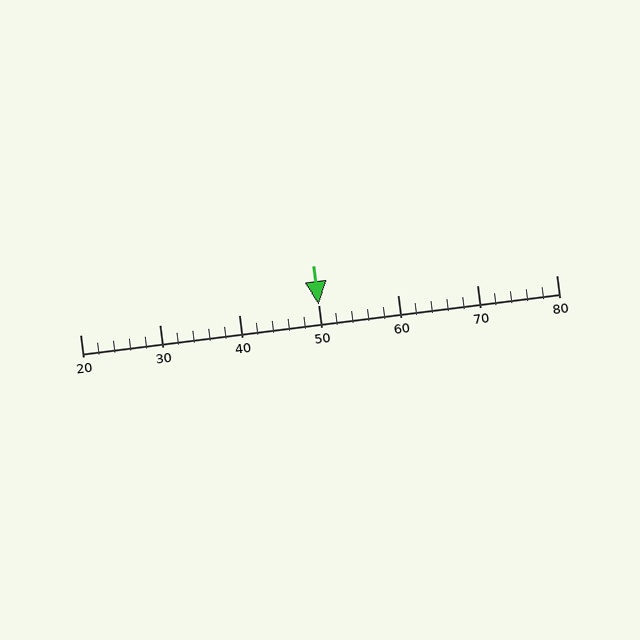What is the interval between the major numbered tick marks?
The major tick marks are spaced 10 units apart.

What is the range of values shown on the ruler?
The ruler shows values from 20 to 80.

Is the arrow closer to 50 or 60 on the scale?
The arrow is closer to 50.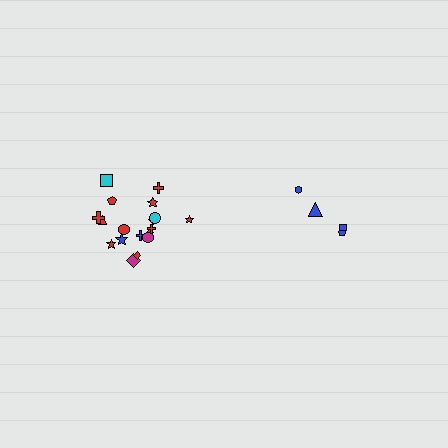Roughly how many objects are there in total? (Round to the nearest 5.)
Roughly 20 objects in total.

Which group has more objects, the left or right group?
The left group.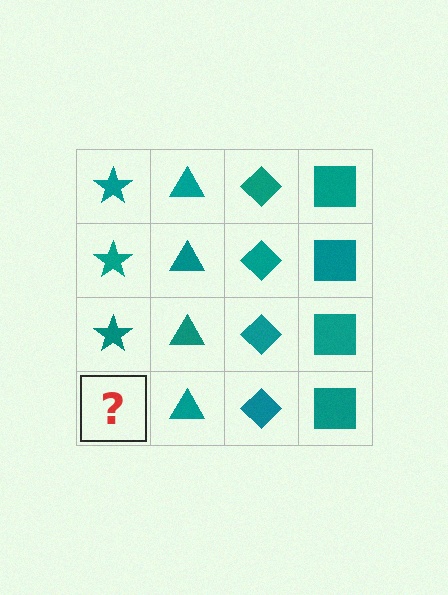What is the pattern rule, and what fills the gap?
The rule is that each column has a consistent shape. The gap should be filled with a teal star.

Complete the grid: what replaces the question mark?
The question mark should be replaced with a teal star.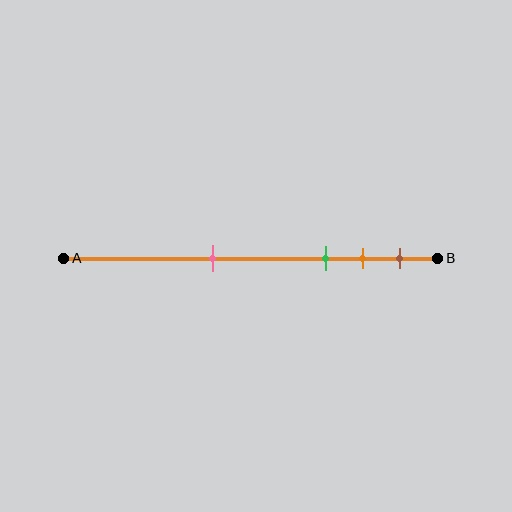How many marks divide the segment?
There are 4 marks dividing the segment.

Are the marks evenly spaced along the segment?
No, the marks are not evenly spaced.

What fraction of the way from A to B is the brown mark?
The brown mark is approximately 90% (0.9) of the way from A to B.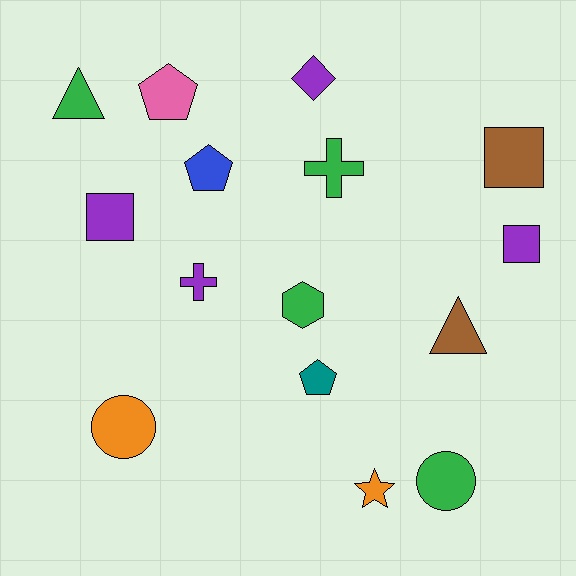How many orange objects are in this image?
There are 2 orange objects.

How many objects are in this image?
There are 15 objects.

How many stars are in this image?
There is 1 star.